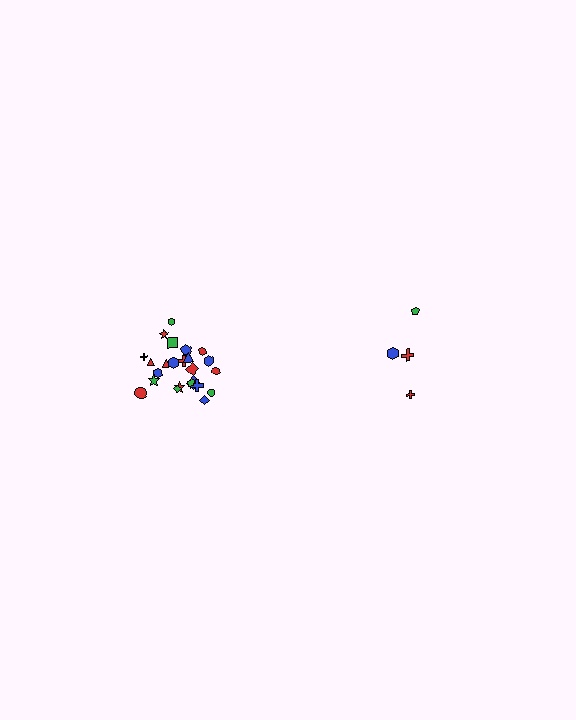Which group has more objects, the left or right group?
The left group.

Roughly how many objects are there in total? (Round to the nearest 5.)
Roughly 30 objects in total.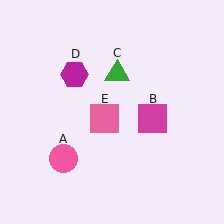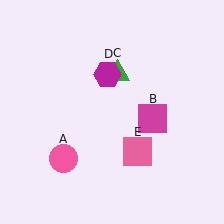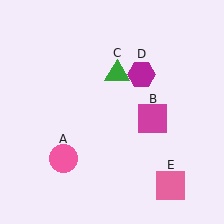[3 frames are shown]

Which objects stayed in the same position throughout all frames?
Pink circle (object A) and magenta square (object B) and green triangle (object C) remained stationary.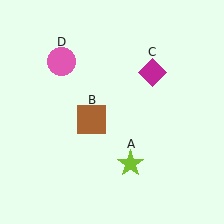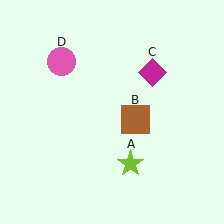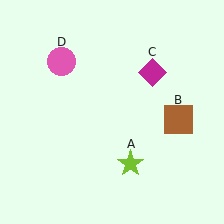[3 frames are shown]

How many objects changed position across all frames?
1 object changed position: brown square (object B).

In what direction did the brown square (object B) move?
The brown square (object B) moved right.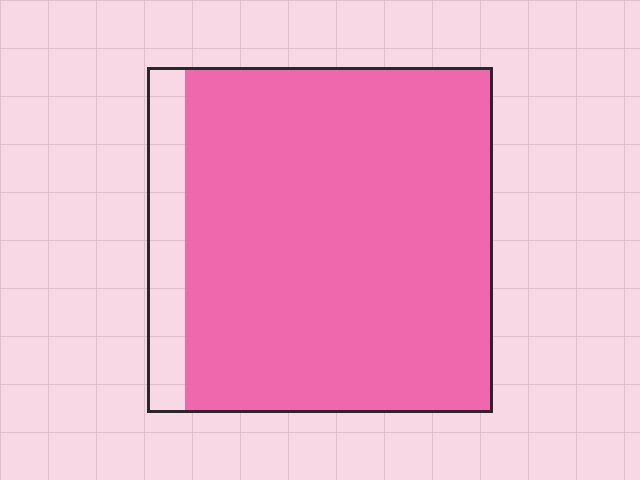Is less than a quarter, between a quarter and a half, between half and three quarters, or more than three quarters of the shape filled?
More than three quarters.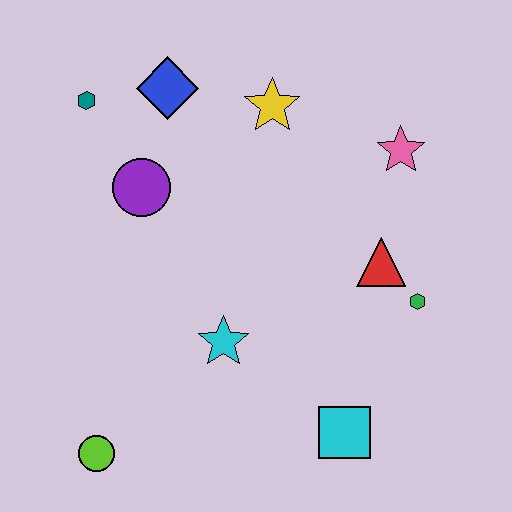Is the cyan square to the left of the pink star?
Yes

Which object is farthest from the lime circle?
The pink star is farthest from the lime circle.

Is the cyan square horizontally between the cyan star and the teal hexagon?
No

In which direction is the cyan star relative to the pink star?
The cyan star is below the pink star.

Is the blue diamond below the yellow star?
No